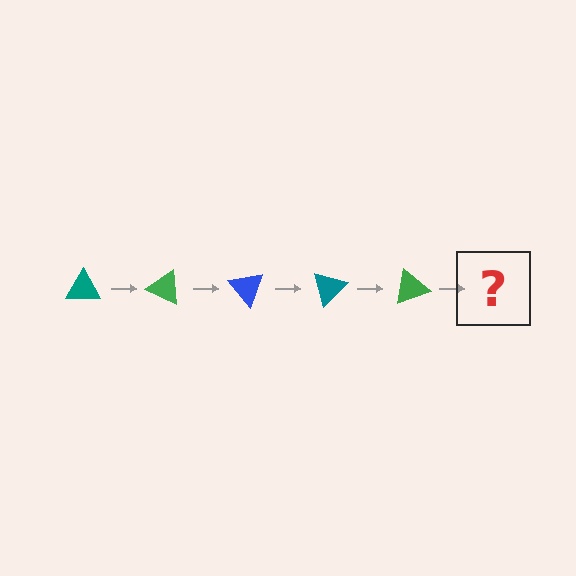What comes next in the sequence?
The next element should be a blue triangle, rotated 125 degrees from the start.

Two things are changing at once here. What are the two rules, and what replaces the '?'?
The two rules are that it rotates 25 degrees each step and the color cycles through teal, green, and blue. The '?' should be a blue triangle, rotated 125 degrees from the start.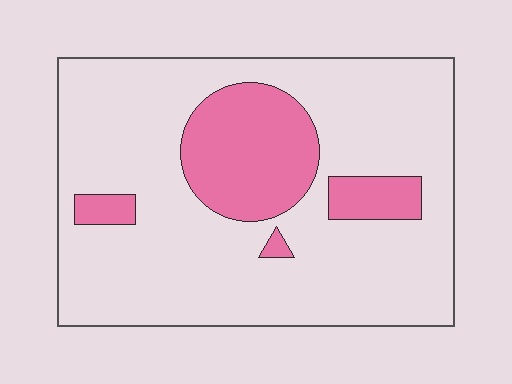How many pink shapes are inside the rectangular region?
4.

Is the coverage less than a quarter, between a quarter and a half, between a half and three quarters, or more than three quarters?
Less than a quarter.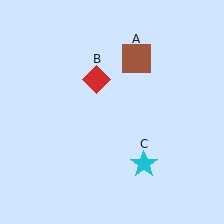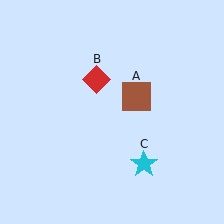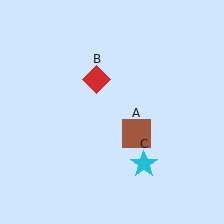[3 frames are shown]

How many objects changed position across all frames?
1 object changed position: brown square (object A).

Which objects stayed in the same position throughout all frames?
Red diamond (object B) and cyan star (object C) remained stationary.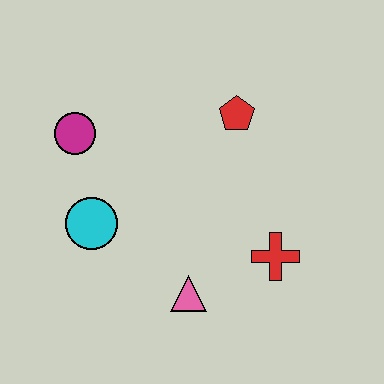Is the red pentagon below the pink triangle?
No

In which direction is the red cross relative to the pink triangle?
The red cross is to the right of the pink triangle.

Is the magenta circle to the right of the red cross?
No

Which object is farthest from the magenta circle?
The red cross is farthest from the magenta circle.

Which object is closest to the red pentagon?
The red cross is closest to the red pentagon.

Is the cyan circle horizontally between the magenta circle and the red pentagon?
Yes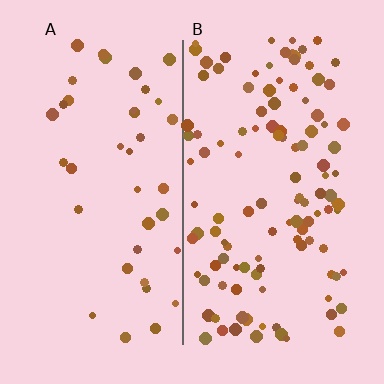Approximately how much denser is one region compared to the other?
Approximately 3.0× — region B over region A.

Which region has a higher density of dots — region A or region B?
B (the right).